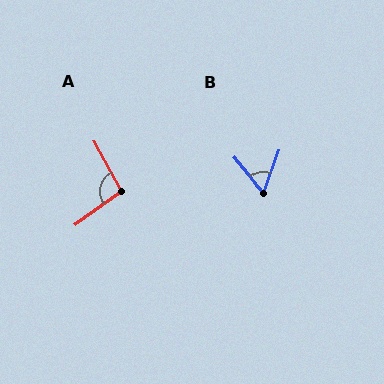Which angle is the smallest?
B, at approximately 59 degrees.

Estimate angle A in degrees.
Approximately 96 degrees.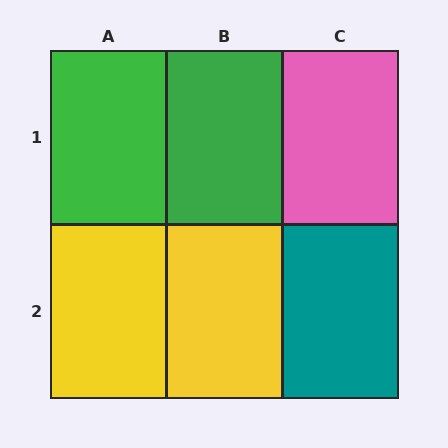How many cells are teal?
1 cell is teal.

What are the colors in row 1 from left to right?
Green, green, pink.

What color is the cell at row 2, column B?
Yellow.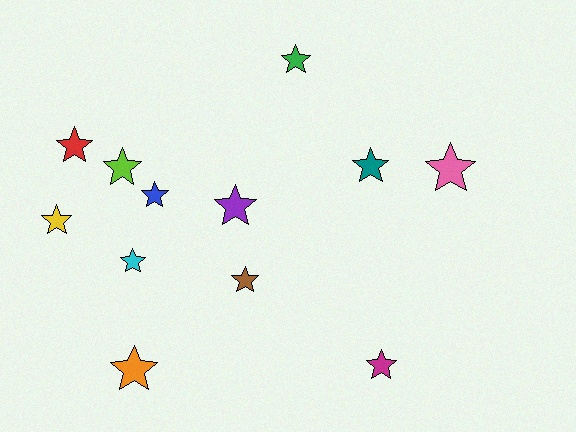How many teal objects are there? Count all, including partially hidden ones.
There is 1 teal object.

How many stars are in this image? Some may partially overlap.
There are 12 stars.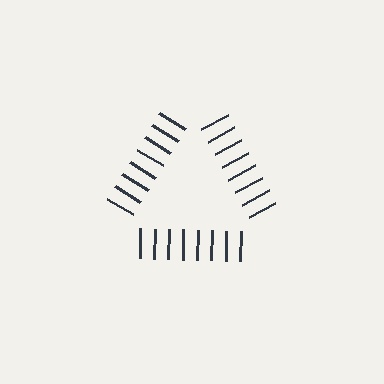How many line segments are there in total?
24 — 8 along each of the 3 edges.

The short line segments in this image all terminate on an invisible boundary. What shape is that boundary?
An illusory triangle — the line segments terminate on its edges but no continuous stroke is drawn.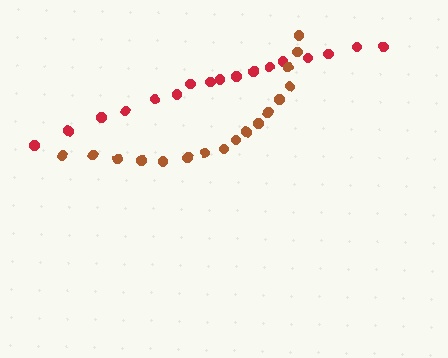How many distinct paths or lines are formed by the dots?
There are 2 distinct paths.